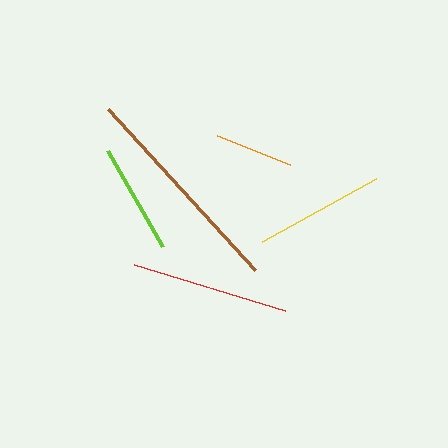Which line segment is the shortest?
The orange line is the shortest at approximately 78 pixels.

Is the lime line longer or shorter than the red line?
The red line is longer than the lime line.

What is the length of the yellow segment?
The yellow segment is approximately 130 pixels long.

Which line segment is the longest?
The brown line is the longest at approximately 218 pixels.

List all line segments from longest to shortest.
From longest to shortest: brown, red, yellow, lime, orange.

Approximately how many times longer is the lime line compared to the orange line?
The lime line is approximately 1.4 times the length of the orange line.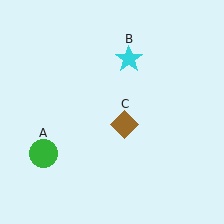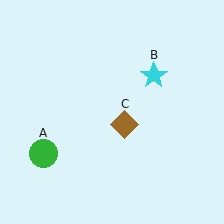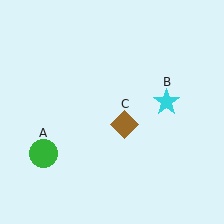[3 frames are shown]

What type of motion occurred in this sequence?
The cyan star (object B) rotated clockwise around the center of the scene.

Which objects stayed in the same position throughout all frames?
Green circle (object A) and brown diamond (object C) remained stationary.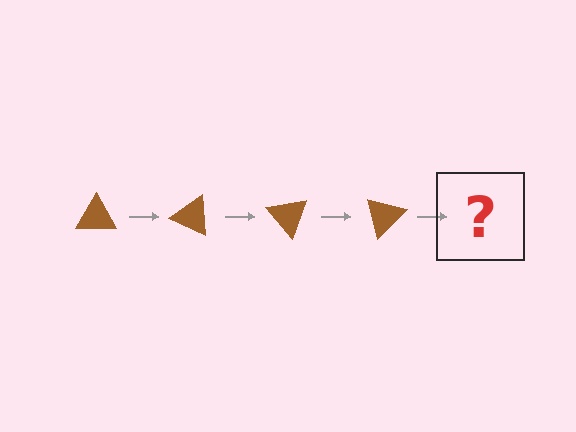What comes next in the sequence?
The next element should be a brown triangle rotated 100 degrees.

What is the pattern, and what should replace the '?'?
The pattern is that the triangle rotates 25 degrees each step. The '?' should be a brown triangle rotated 100 degrees.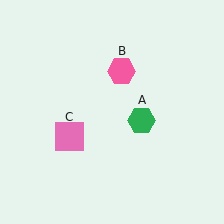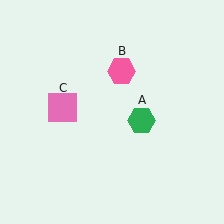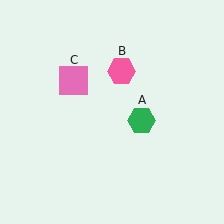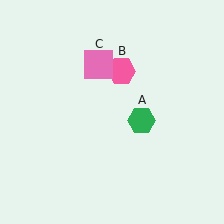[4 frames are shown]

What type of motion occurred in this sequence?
The pink square (object C) rotated clockwise around the center of the scene.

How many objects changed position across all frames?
1 object changed position: pink square (object C).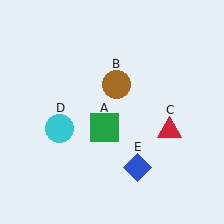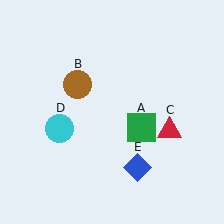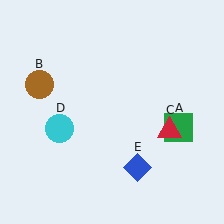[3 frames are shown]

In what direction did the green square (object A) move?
The green square (object A) moved right.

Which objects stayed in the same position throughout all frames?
Red triangle (object C) and cyan circle (object D) and blue diamond (object E) remained stationary.